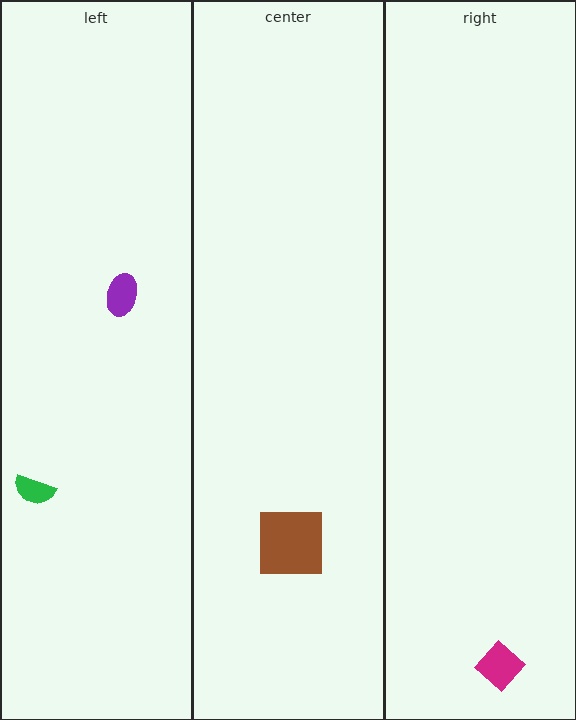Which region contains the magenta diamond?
The right region.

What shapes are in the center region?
The brown square.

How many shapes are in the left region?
2.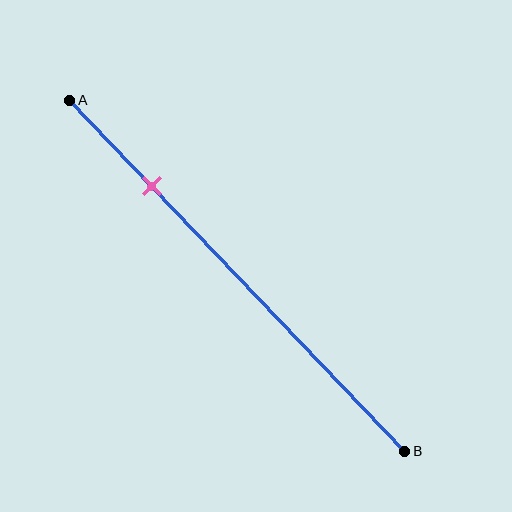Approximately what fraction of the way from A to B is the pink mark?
The pink mark is approximately 25% of the way from A to B.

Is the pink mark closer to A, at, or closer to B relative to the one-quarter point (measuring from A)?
The pink mark is approximately at the one-quarter point of segment AB.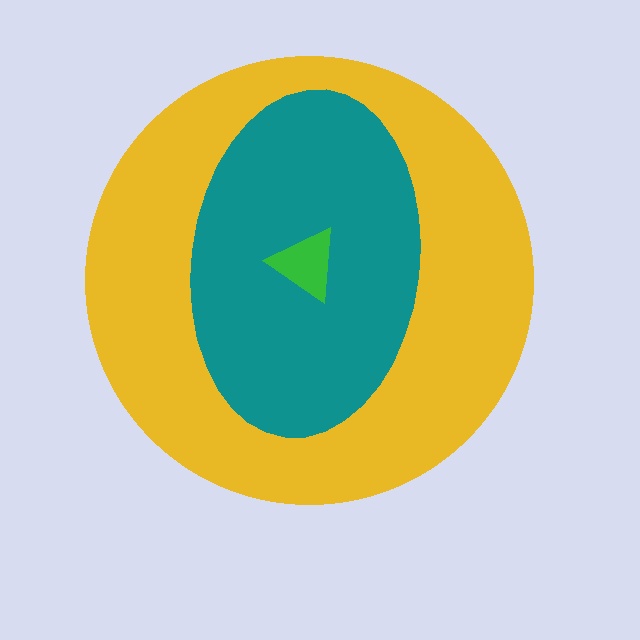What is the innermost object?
The green triangle.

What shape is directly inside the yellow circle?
The teal ellipse.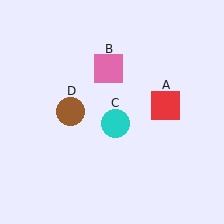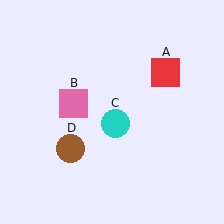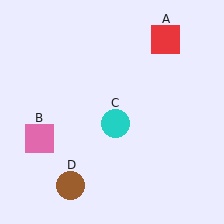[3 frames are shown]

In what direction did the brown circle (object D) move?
The brown circle (object D) moved down.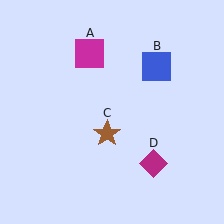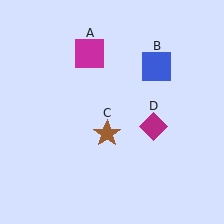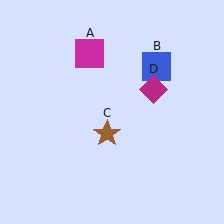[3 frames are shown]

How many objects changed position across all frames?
1 object changed position: magenta diamond (object D).